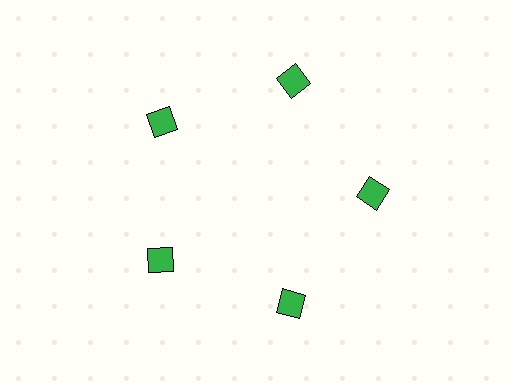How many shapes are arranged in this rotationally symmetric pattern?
There are 5 shapes, arranged in 5 groups of 1.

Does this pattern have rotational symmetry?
Yes, this pattern has 5-fold rotational symmetry. It looks the same after rotating 72 degrees around the center.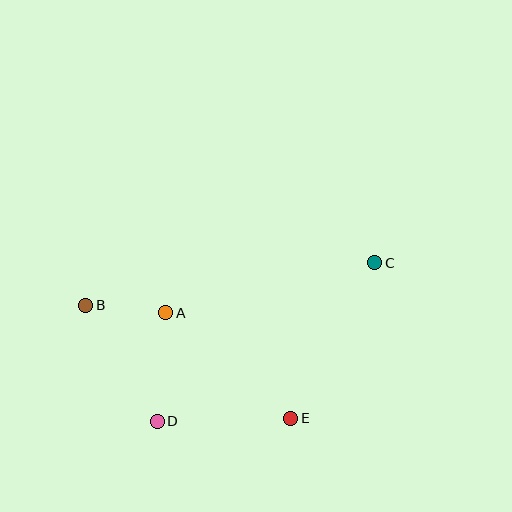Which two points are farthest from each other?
Points B and C are farthest from each other.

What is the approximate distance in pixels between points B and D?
The distance between B and D is approximately 136 pixels.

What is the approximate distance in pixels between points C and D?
The distance between C and D is approximately 269 pixels.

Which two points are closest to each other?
Points A and B are closest to each other.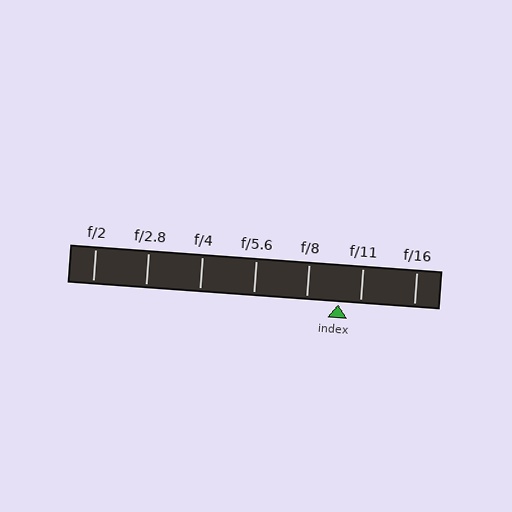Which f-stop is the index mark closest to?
The index mark is closest to f/11.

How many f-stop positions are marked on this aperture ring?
There are 7 f-stop positions marked.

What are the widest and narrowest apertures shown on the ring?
The widest aperture shown is f/2 and the narrowest is f/16.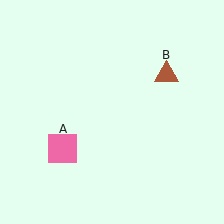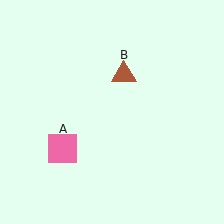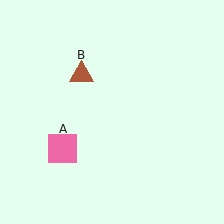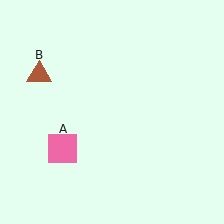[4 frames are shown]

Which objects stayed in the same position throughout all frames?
Pink square (object A) remained stationary.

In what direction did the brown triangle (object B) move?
The brown triangle (object B) moved left.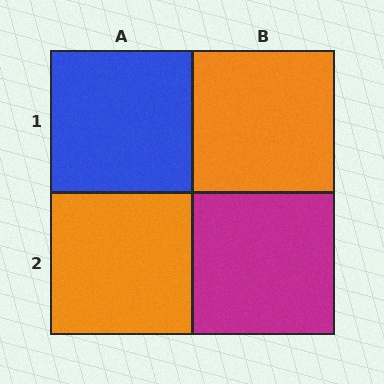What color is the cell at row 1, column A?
Blue.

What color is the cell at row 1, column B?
Orange.